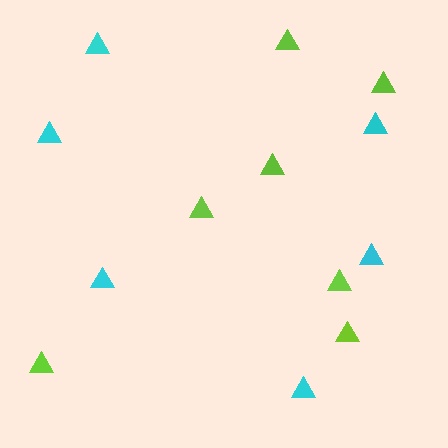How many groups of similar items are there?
There are 2 groups: one group of cyan triangles (6) and one group of lime triangles (7).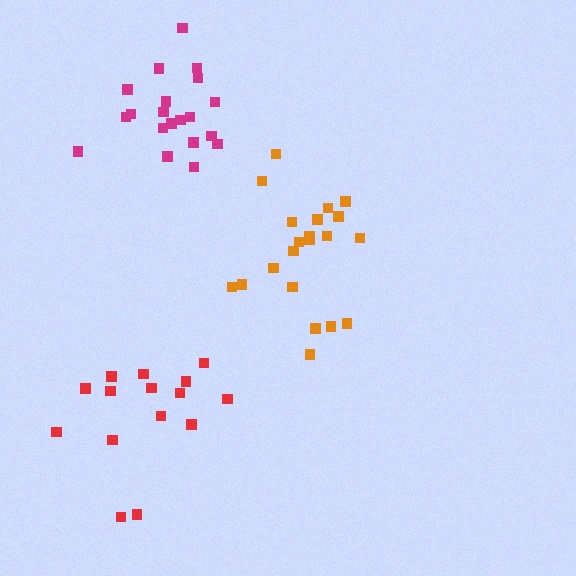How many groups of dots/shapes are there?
There are 3 groups.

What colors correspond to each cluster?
The clusters are colored: magenta, orange, red.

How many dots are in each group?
Group 1: 20 dots, Group 2: 21 dots, Group 3: 15 dots (56 total).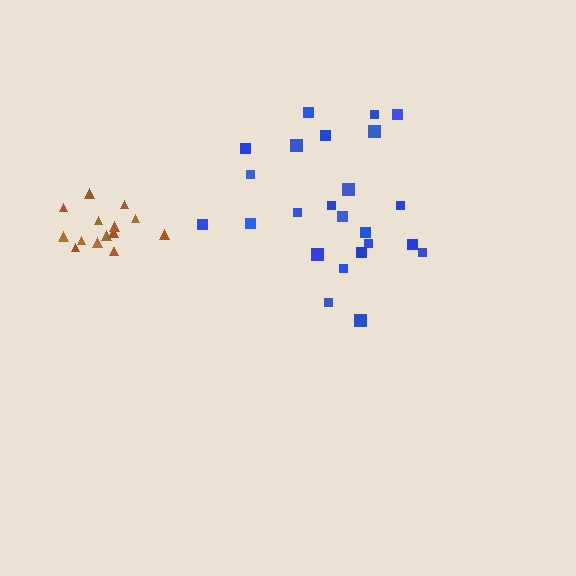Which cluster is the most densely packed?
Brown.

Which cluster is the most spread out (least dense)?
Blue.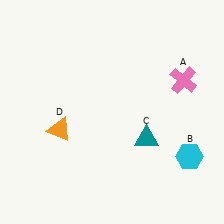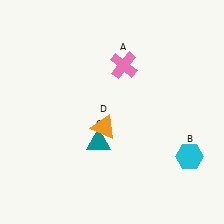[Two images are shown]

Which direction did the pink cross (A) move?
The pink cross (A) moved left.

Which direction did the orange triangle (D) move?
The orange triangle (D) moved right.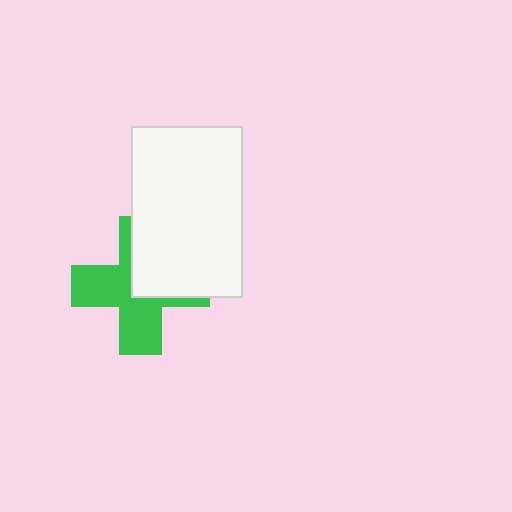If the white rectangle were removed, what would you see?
You would see the complete green cross.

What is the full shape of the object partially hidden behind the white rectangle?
The partially hidden object is a green cross.